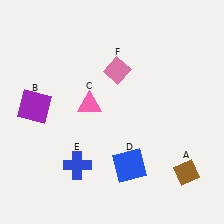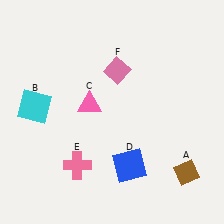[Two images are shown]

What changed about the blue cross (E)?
In Image 1, E is blue. In Image 2, it changed to pink.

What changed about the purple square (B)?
In Image 1, B is purple. In Image 2, it changed to cyan.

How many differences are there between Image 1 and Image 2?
There are 2 differences between the two images.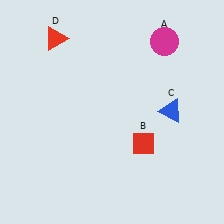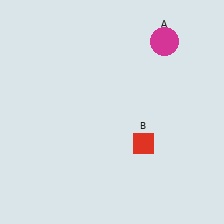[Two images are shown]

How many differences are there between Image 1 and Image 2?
There are 2 differences between the two images.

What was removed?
The red triangle (D), the blue triangle (C) were removed in Image 2.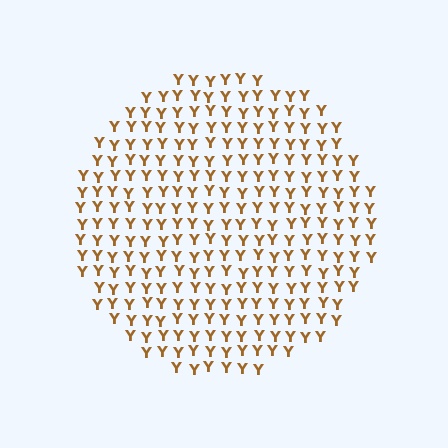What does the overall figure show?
The overall figure shows a circle.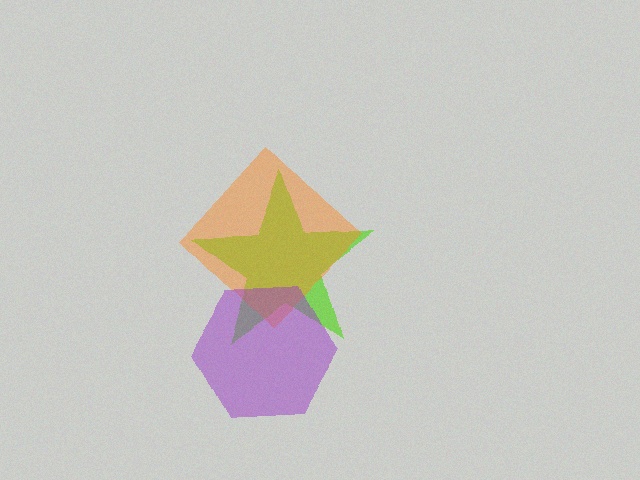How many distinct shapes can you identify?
There are 3 distinct shapes: a lime star, an orange diamond, a purple hexagon.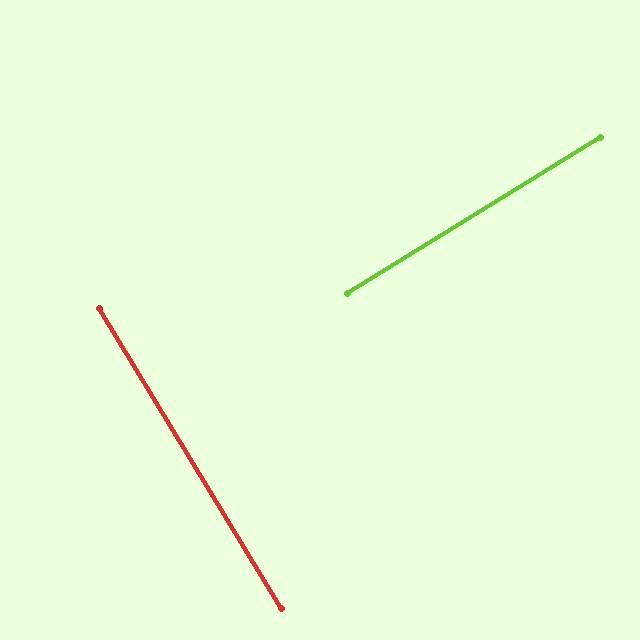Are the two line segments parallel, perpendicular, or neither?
Perpendicular — they meet at approximately 90°.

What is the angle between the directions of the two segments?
Approximately 90 degrees.